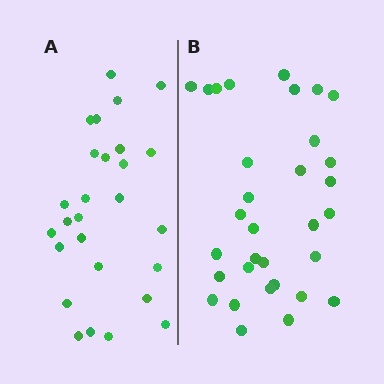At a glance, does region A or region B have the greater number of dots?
Region B (the right region) has more dots.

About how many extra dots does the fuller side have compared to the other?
Region B has about 5 more dots than region A.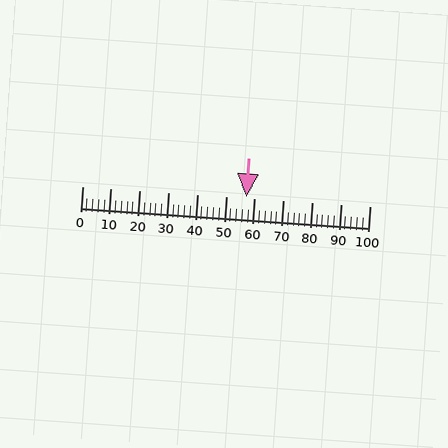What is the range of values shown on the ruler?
The ruler shows values from 0 to 100.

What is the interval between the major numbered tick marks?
The major tick marks are spaced 10 units apart.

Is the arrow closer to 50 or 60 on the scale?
The arrow is closer to 60.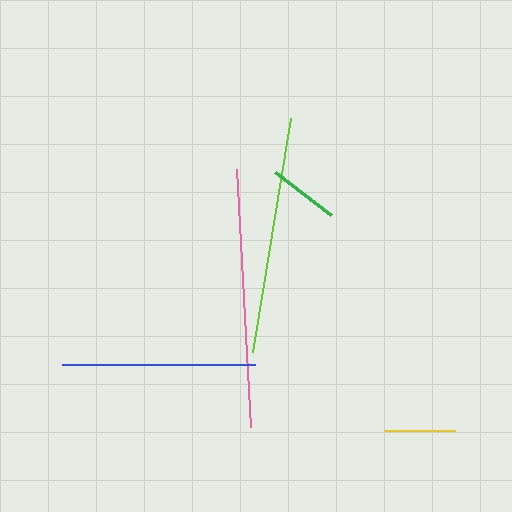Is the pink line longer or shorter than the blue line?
The pink line is longer than the blue line.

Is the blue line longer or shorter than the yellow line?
The blue line is longer than the yellow line.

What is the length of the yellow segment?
The yellow segment is approximately 70 pixels long.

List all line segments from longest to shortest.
From longest to shortest: pink, lime, blue, green, yellow.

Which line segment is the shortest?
The yellow line is the shortest at approximately 70 pixels.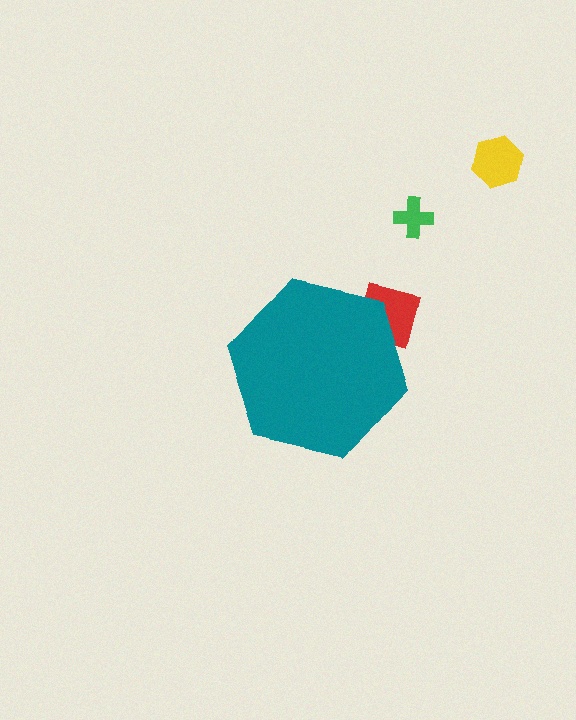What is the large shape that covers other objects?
A teal hexagon.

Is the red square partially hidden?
Yes, the red square is partially hidden behind the teal hexagon.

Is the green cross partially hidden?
No, the green cross is fully visible.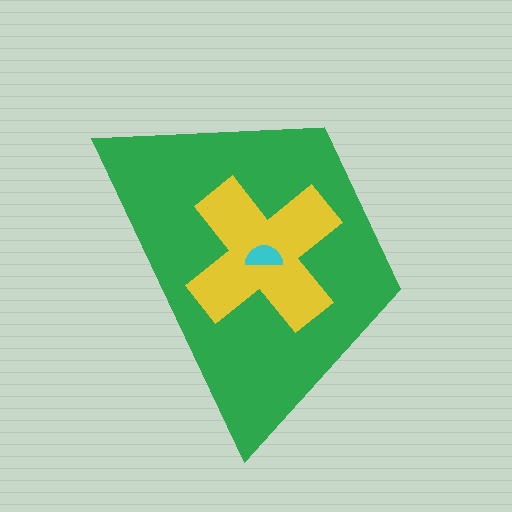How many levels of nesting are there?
3.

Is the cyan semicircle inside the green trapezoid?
Yes.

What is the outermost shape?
The green trapezoid.